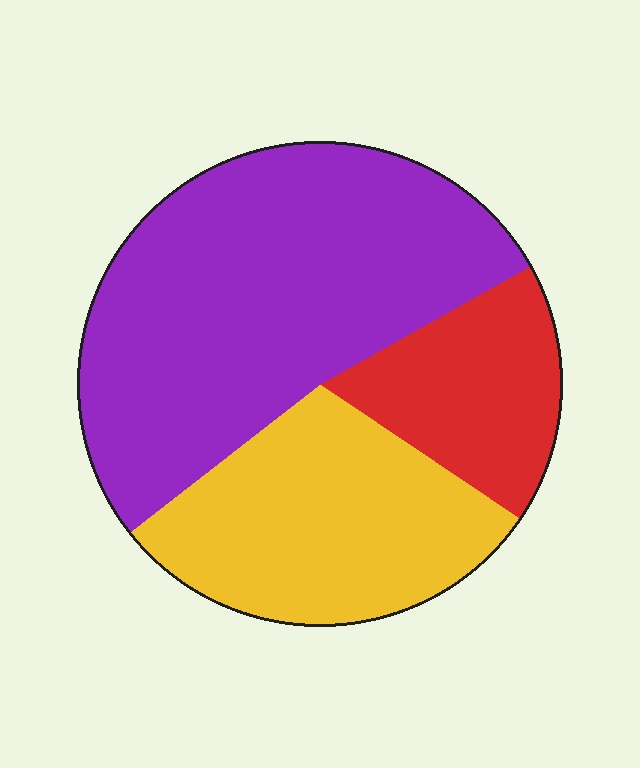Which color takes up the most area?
Purple, at roughly 55%.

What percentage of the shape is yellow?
Yellow takes up about one third (1/3) of the shape.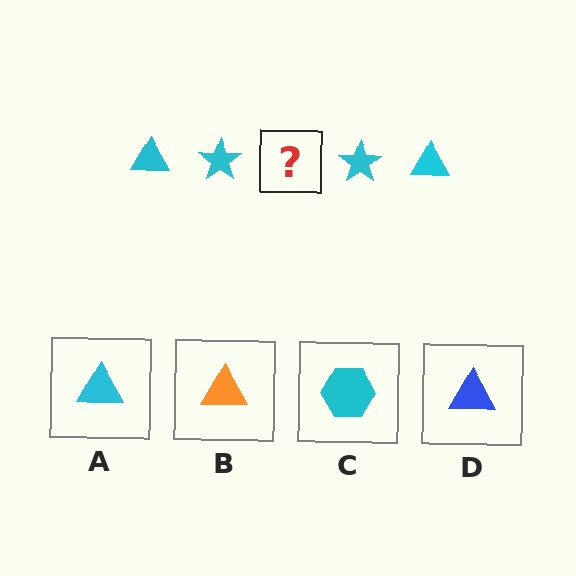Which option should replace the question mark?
Option A.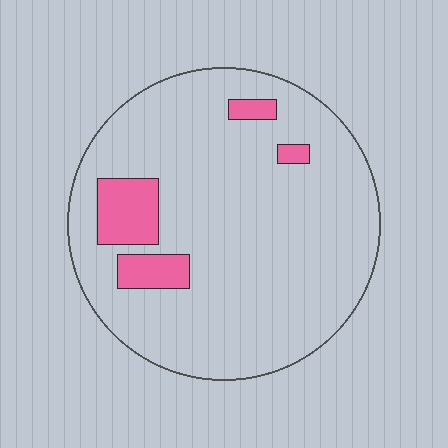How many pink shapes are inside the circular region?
4.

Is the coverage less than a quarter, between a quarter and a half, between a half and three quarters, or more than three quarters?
Less than a quarter.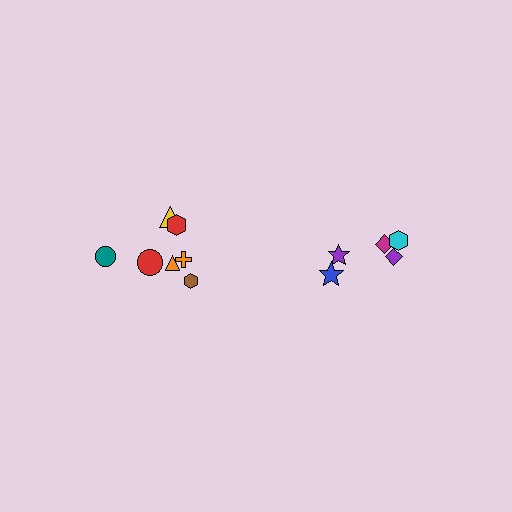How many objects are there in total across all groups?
There are 12 objects.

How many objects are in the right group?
There are 5 objects.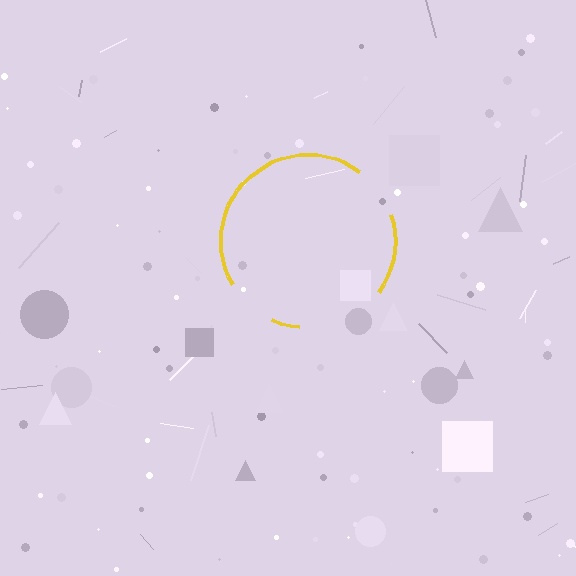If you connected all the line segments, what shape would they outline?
They would outline a circle.